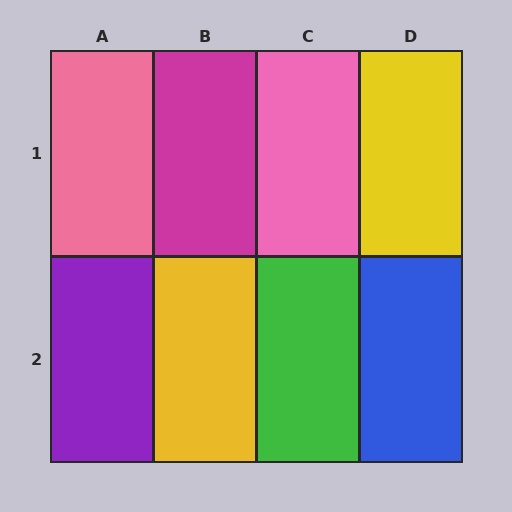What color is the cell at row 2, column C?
Green.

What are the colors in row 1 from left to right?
Pink, magenta, pink, yellow.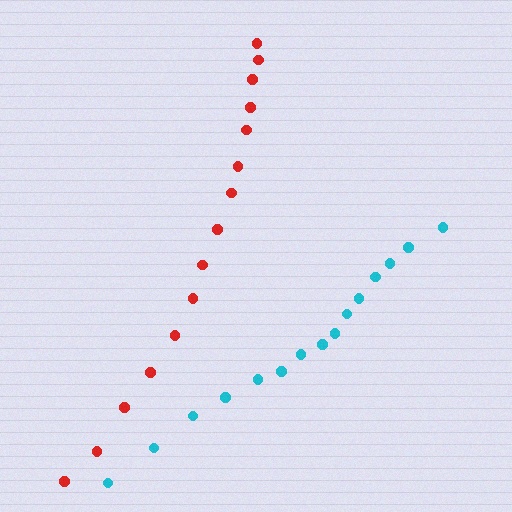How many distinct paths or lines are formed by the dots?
There are 2 distinct paths.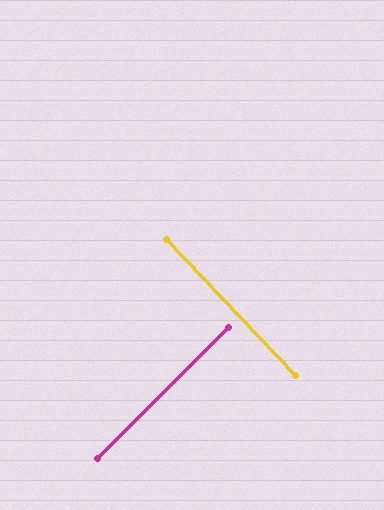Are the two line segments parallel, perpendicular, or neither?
Perpendicular — they meet at approximately 89°.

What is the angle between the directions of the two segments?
Approximately 89 degrees.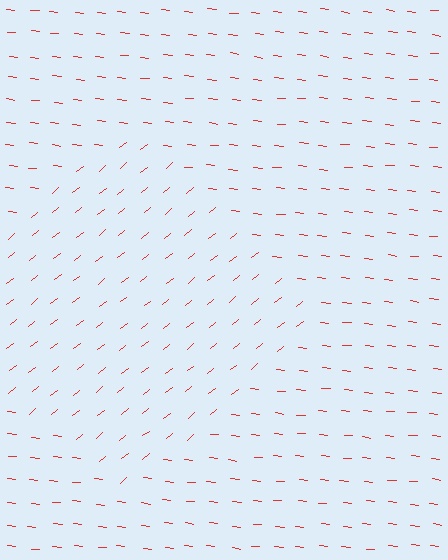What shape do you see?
I see a diamond.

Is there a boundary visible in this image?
Yes, there is a texture boundary formed by a change in line orientation.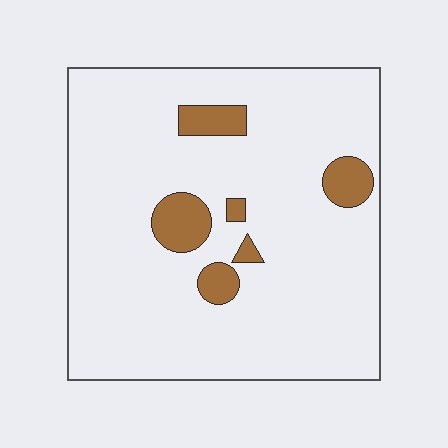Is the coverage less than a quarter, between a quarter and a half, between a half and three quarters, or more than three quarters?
Less than a quarter.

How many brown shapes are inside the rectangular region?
6.